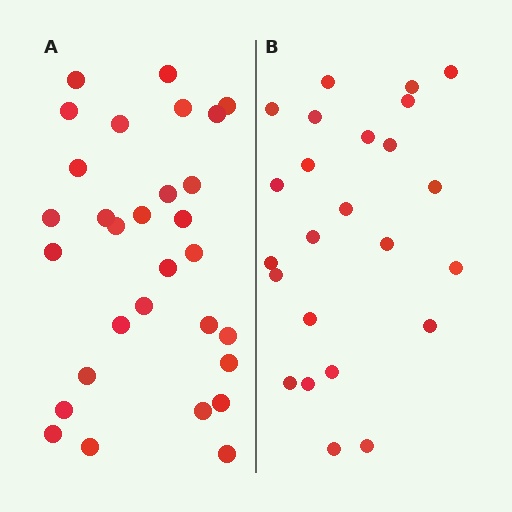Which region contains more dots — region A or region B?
Region A (the left region) has more dots.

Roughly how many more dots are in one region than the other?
Region A has about 6 more dots than region B.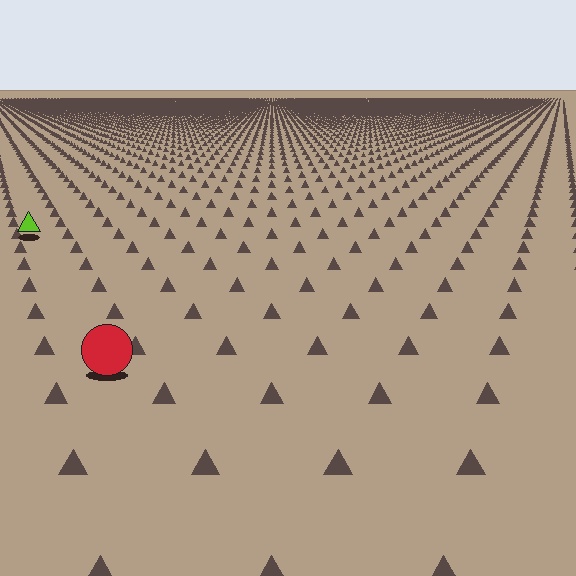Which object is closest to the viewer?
The red circle is closest. The texture marks near it are larger and more spread out.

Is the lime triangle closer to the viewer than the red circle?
No. The red circle is closer — you can tell from the texture gradient: the ground texture is coarser near it.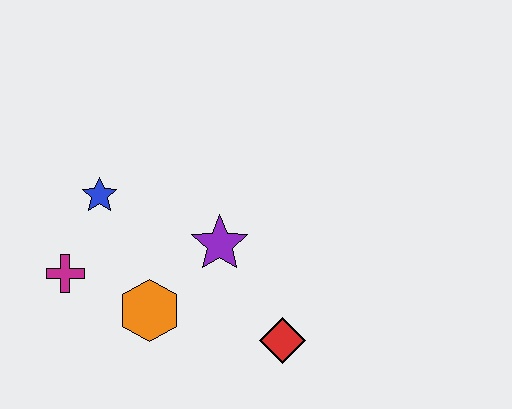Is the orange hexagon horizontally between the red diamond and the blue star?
Yes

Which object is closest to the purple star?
The orange hexagon is closest to the purple star.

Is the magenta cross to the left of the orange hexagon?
Yes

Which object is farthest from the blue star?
The red diamond is farthest from the blue star.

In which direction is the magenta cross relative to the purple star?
The magenta cross is to the left of the purple star.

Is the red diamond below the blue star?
Yes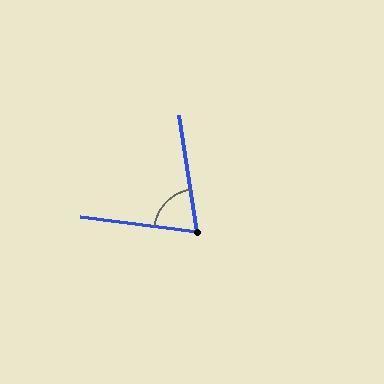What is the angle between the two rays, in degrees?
Approximately 74 degrees.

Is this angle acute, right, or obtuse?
It is acute.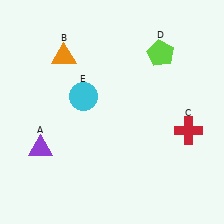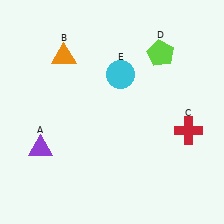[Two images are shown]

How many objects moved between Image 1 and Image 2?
1 object moved between the two images.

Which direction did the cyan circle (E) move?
The cyan circle (E) moved right.